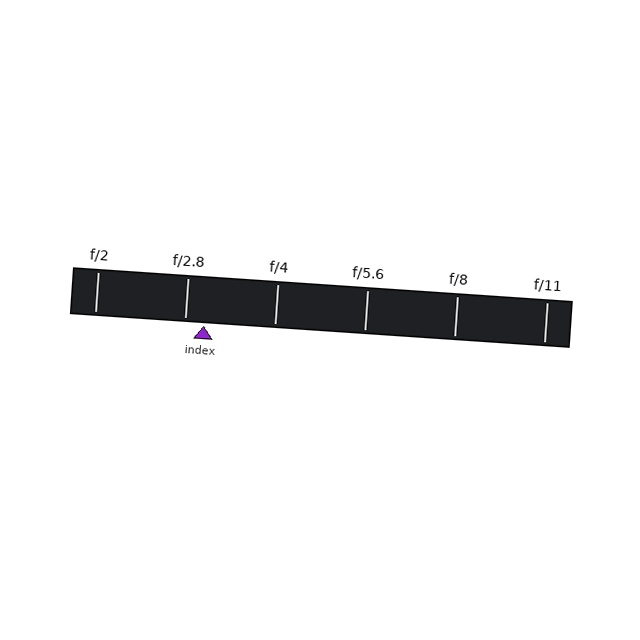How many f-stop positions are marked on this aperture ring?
There are 6 f-stop positions marked.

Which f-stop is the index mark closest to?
The index mark is closest to f/2.8.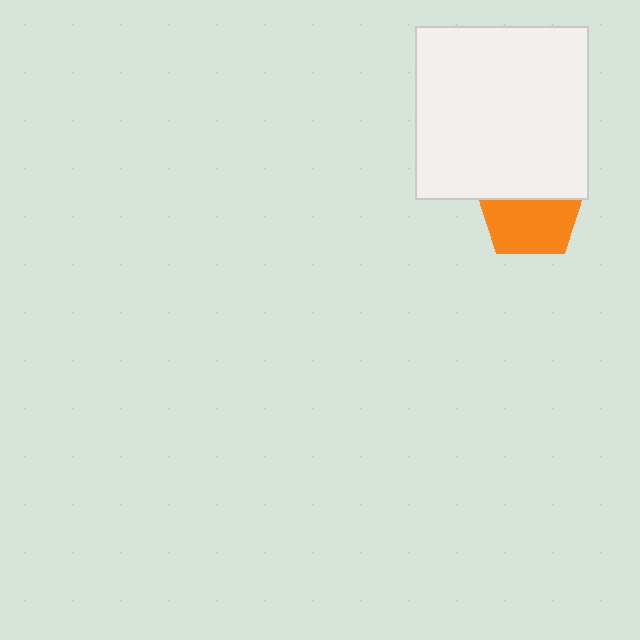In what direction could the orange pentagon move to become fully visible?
The orange pentagon could move down. That would shift it out from behind the white square entirely.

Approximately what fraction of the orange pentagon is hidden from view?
Roughly 42% of the orange pentagon is hidden behind the white square.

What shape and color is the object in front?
The object in front is a white square.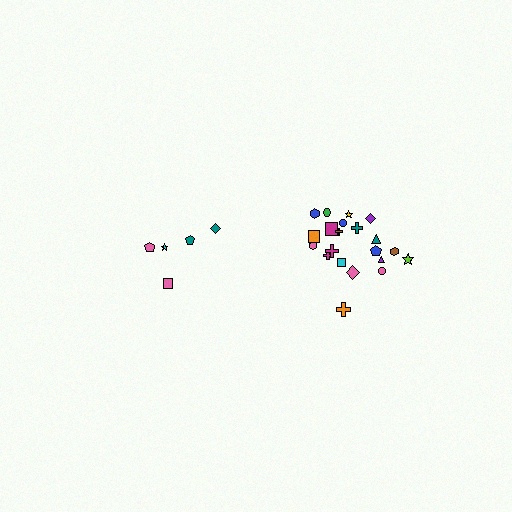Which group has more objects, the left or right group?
The right group.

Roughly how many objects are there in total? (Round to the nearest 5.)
Roughly 25 objects in total.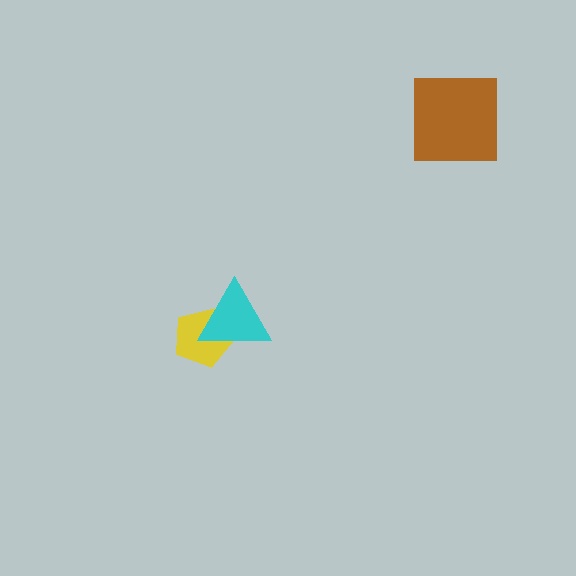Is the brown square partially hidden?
No, no other shape covers it.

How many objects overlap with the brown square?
0 objects overlap with the brown square.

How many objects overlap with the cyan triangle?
1 object overlaps with the cyan triangle.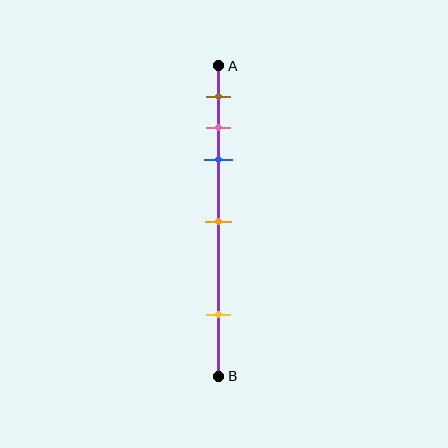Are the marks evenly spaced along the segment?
No, the marks are not evenly spaced.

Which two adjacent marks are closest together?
The pink and blue marks are the closest adjacent pair.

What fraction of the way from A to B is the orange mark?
The orange mark is approximately 50% (0.5) of the way from A to B.